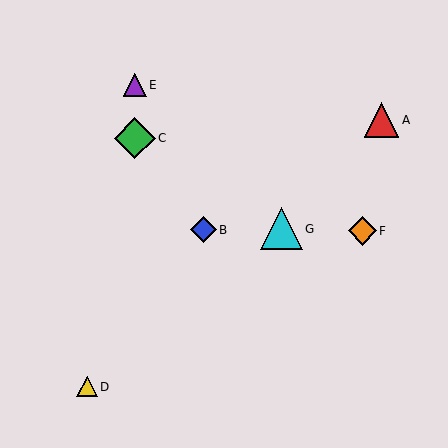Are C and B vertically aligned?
No, C is at x≈135 and B is at x≈204.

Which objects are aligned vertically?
Objects C, E are aligned vertically.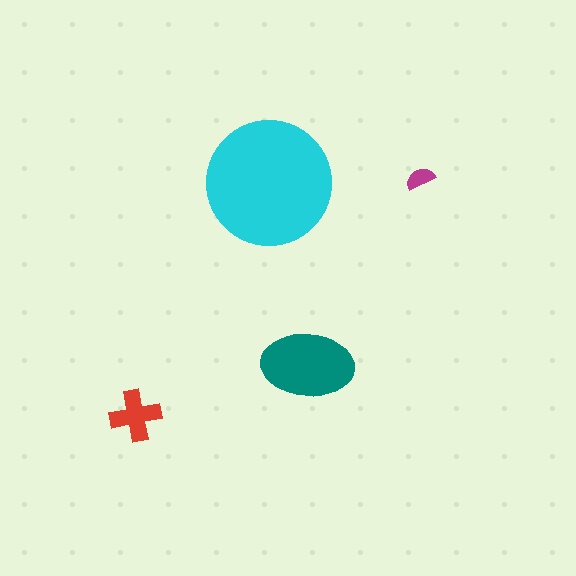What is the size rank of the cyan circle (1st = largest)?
1st.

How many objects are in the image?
There are 4 objects in the image.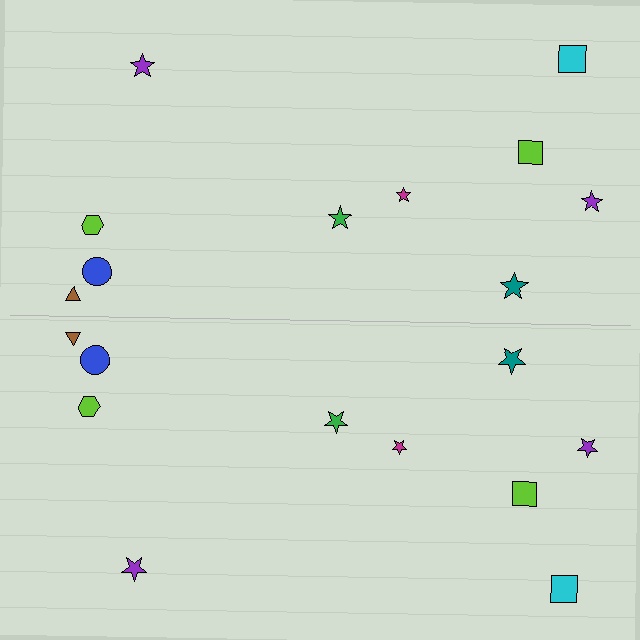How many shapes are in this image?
There are 20 shapes in this image.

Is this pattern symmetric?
Yes, this pattern has bilateral (reflection) symmetry.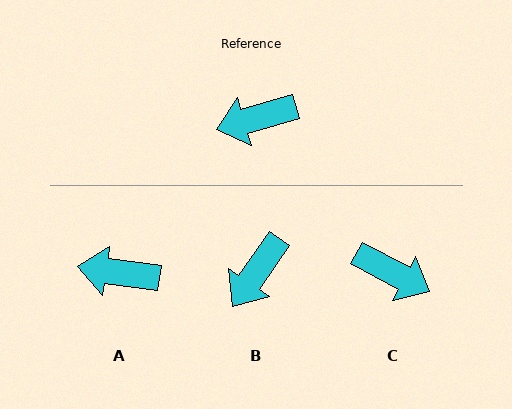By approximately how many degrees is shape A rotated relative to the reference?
Approximately 24 degrees clockwise.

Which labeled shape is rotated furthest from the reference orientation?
C, about 136 degrees away.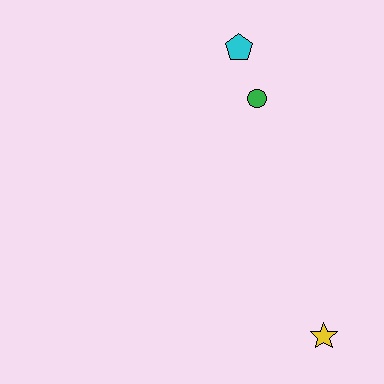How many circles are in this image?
There is 1 circle.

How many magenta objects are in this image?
There are no magenta objects.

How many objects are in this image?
There are 3 objects.